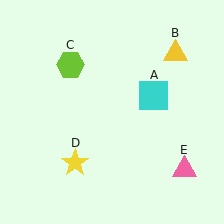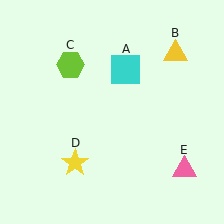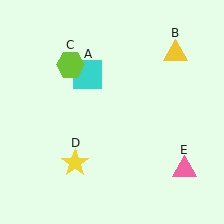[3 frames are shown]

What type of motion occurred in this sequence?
The cyan square (object A) rotated counterclockwise around the center of the scene.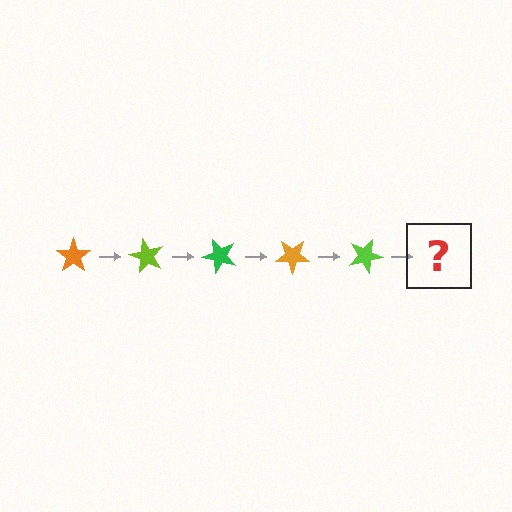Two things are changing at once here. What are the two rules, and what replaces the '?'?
The two rules are that it rotates 60 degrees each step and the color cycles through orange, lime, and green. The '?' should be a green star, rotated 300 degrees from the start.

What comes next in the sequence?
The next element should be a green star, rotated 300 degrees from the start.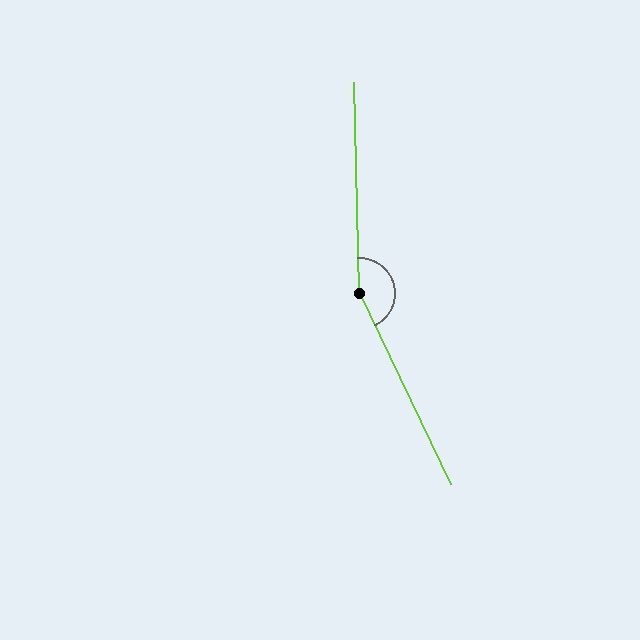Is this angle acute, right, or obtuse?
It is obtuse.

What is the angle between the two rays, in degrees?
Approximately 156 degrees.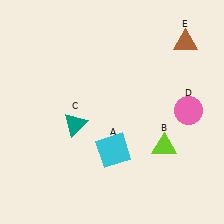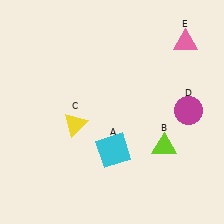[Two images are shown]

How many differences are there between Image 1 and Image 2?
There are 3 differences between the two images.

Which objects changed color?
C changed from teal to yellow. D changed from pink to magenta. E changed from brown to pink.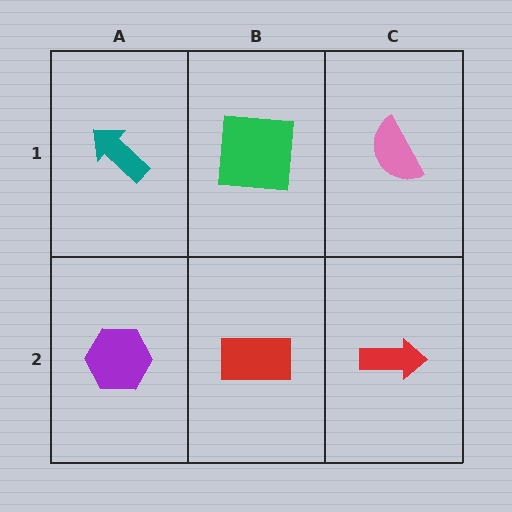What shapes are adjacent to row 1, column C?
A red arrow (row 2, column C), a green square (row 1, column B).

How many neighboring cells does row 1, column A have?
2.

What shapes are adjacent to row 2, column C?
A pink semicircle (row 1, column C), a red rectangle (row 2, column B).